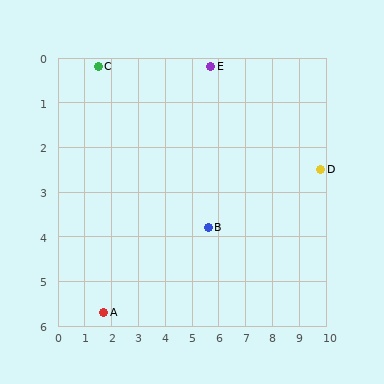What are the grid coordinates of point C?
Point C is at approximately (1.5, 0.2).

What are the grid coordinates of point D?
Point D is at approximately (9.8, 2.5).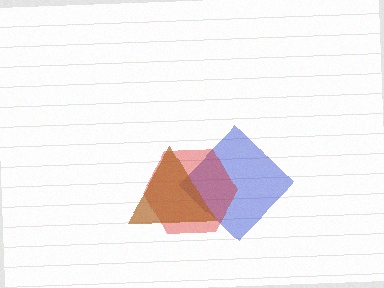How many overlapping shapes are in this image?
There are 3 overlapping shapes in the image.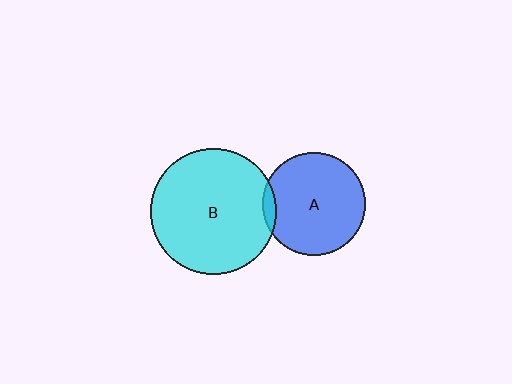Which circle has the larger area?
Circle B (cyan).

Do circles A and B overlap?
Yes.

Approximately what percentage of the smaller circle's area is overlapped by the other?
Approximately 5%.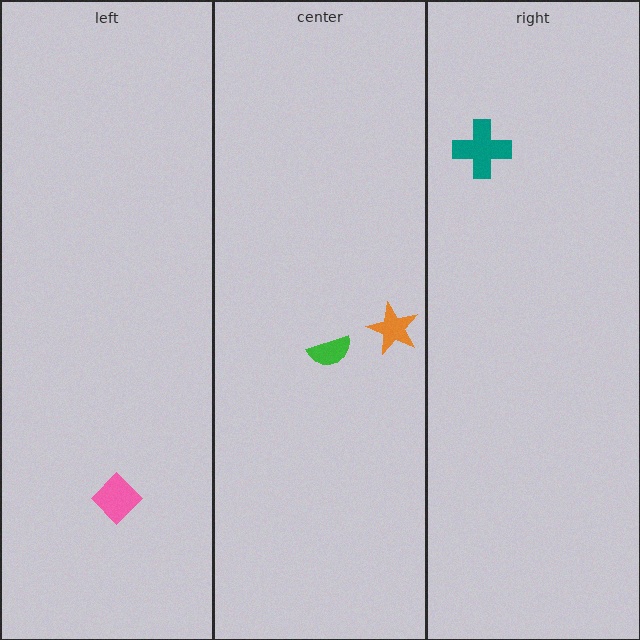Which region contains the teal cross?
The right region.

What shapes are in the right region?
The teal cross.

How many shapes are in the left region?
1.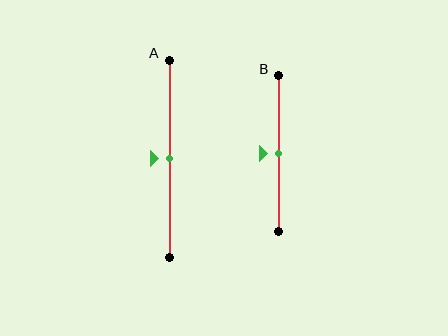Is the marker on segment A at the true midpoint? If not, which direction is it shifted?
Yes, the marker on segment A is at the true midpoint.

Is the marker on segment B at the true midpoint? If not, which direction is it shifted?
Yes, the marker on segment B is at the true midpoint.